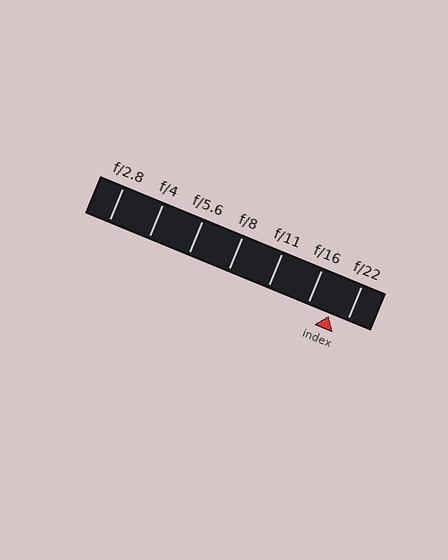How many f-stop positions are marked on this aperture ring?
There are 7 f-stop positions marked.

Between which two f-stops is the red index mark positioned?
The index mark is between f/16 and f/22.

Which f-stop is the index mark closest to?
The index mark is closest to f/22.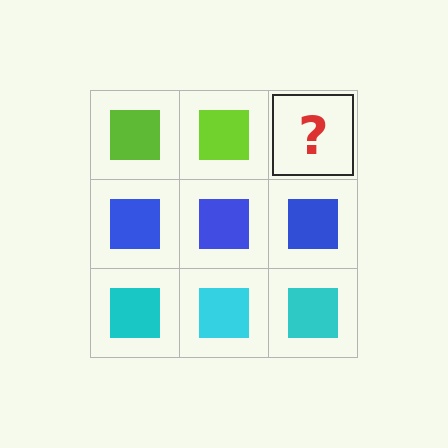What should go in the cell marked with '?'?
The missing cell should contain a lime square.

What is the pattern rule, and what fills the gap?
The rule is that each row has a consistent color. The gap should be filled with a lime square.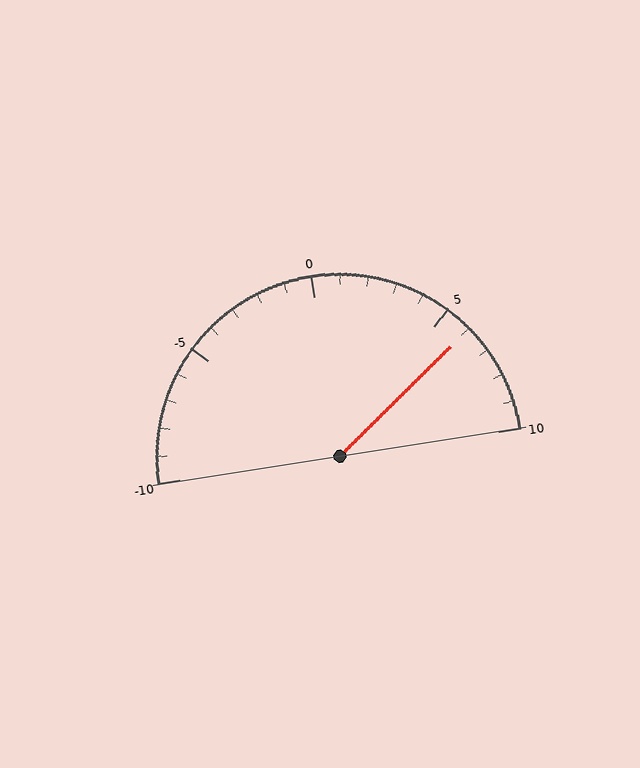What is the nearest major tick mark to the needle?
The nearest major tick mark is 5.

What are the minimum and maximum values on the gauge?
The gauge ranges from -10 to 10.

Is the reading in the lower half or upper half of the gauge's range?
The reading is in the upper half of the range (-10 to 10).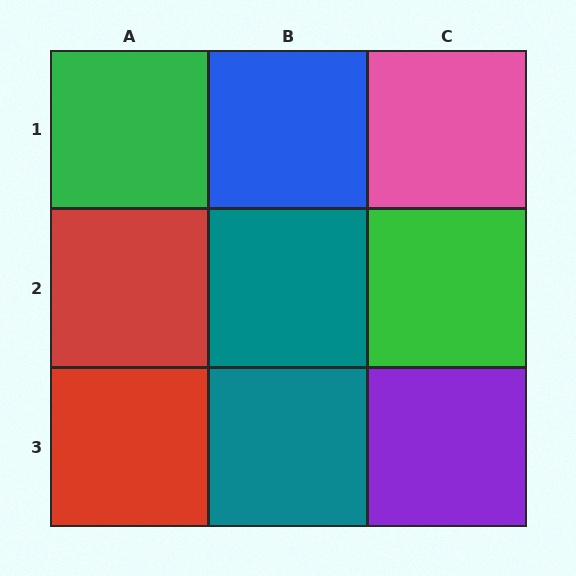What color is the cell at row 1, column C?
Pink.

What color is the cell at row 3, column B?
Teal.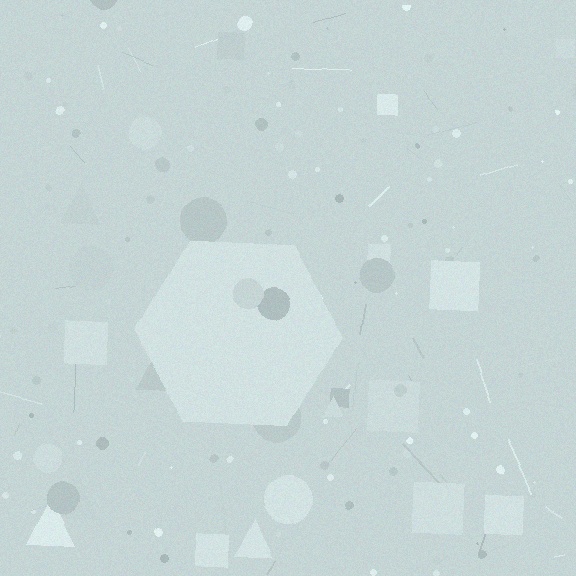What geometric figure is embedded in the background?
A hexagon is embedded in the background.